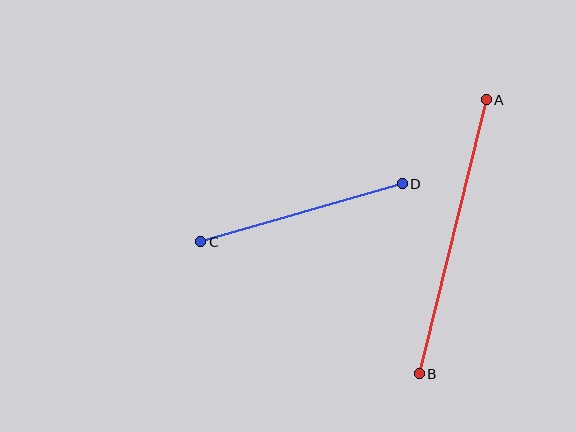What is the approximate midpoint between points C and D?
The midpoint is at approximately (301, 213) pixels.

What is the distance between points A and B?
The distance is approximately 282 pixels.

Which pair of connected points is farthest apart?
Points A and B are farthest apart.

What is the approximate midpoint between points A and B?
The midpoint is at approximately (453, 237) pixels.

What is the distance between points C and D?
The distance is approximately 210 pixels.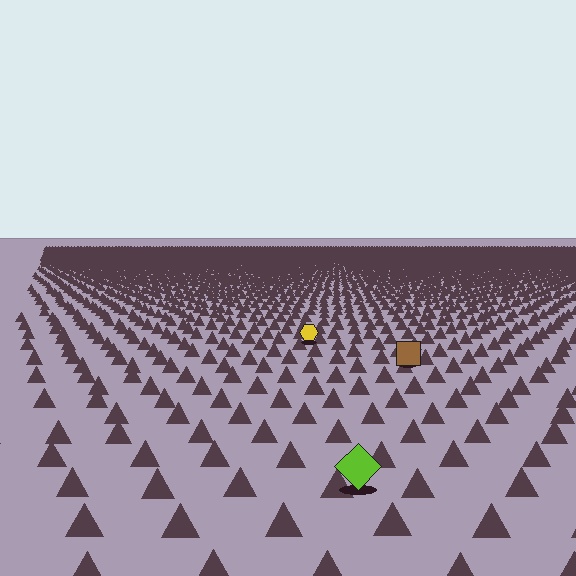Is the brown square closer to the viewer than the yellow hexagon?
Yes. The brown square is closer — you can tell from the texture gradient: the ground texture is coarser near it.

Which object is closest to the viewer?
The lime diamond is closest. The texture marks near it are larger and more spread out.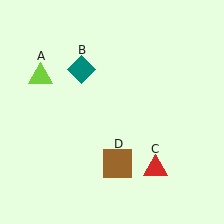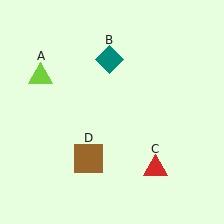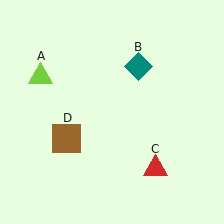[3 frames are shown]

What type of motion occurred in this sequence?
The teal diamond (object B), brown square (object D) rotated clockwise around the center of the scene.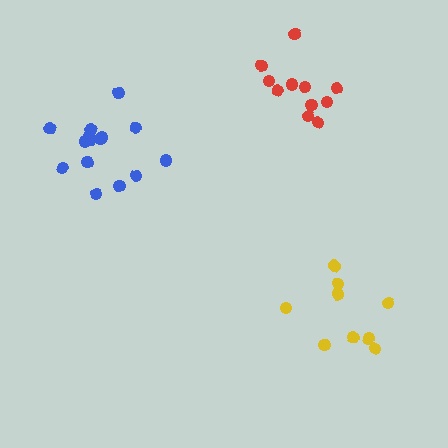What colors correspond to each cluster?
The clusters are colored: yellow, blue, red.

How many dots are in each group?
Group 1: 9 dots, Group 2: 15 dots, Group 3: 11 dots (35 total).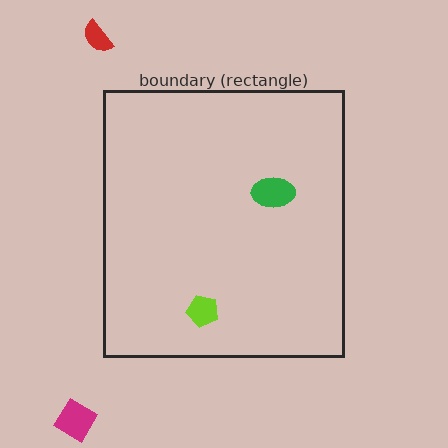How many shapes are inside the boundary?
2 inside, 2 outside.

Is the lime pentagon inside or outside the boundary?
Inside.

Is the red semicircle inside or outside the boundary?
Outside.